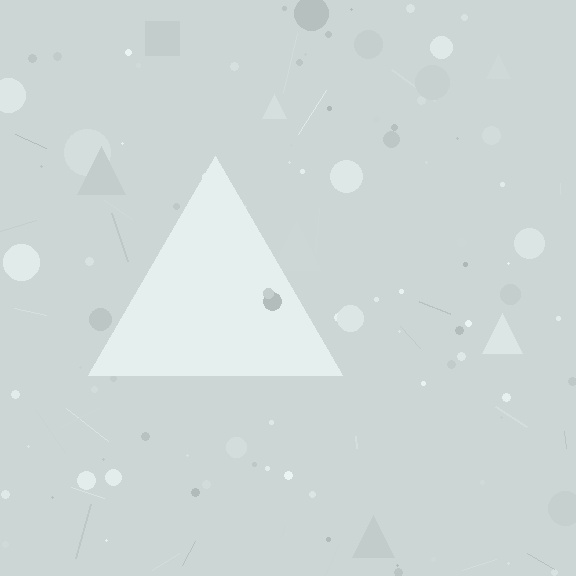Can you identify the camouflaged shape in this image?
The camouflaged shape is a triangle.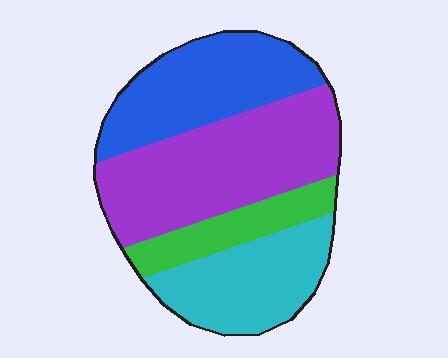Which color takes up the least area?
Green, at roughly 15%.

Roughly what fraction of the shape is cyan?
Cyan covers 23% of the shape.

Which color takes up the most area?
Purple, at roughly 40%.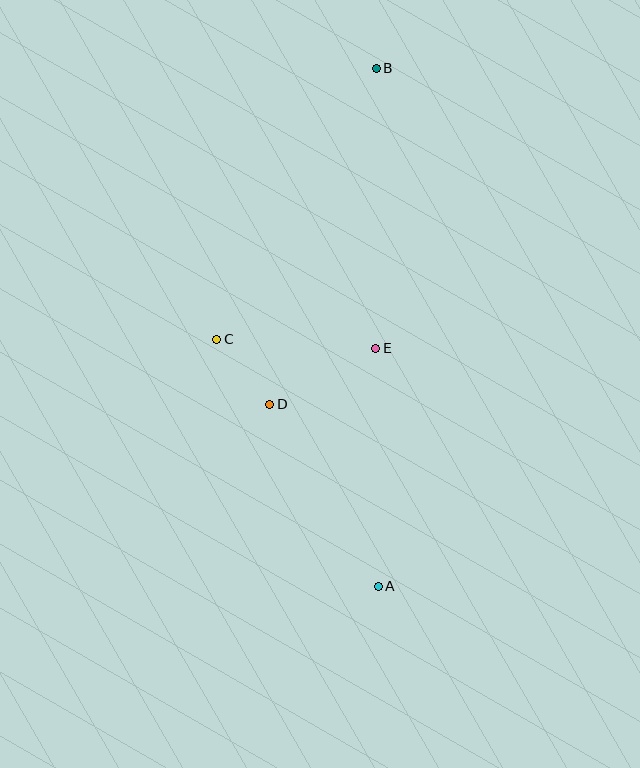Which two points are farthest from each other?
Points A and B are farthest from each other.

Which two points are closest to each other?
Points C and D are closest to each other.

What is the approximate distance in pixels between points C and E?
The distance between C and E is approximately 159 pixels.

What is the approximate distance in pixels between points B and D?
The distance between B and D is approximately 353 pixels.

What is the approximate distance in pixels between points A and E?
The distance between A and E is approximately 238 pixels.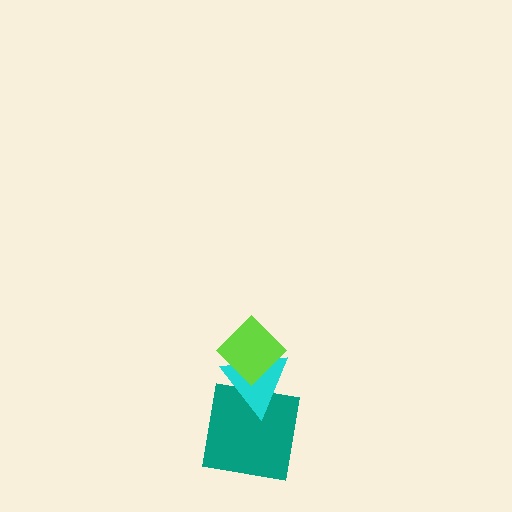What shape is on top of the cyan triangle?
The lime diamond is on top of the cyan triangle.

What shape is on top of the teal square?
The cyan triangle is on top of the teal square.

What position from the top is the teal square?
The teal square is 3rd from the top.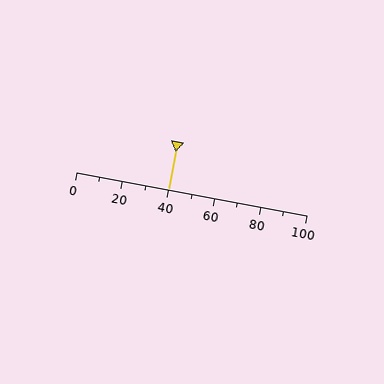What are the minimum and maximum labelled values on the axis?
The axis runs from 0 to 100.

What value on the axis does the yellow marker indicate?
The marker indicates approximately 40.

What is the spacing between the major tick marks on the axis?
The major ticks are spaced 20 apart.